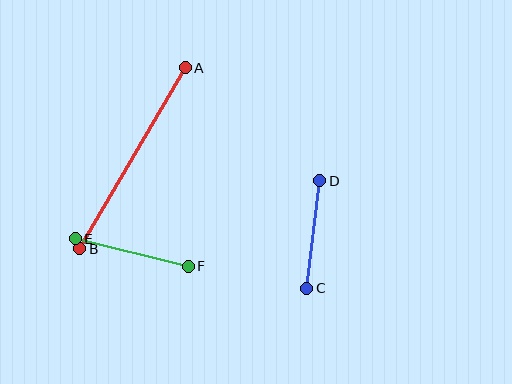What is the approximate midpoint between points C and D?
The midpoint is at approximately (313, 235) pixels.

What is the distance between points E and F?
The distance is approximately 117 pixels.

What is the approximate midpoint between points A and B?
The midpoint is at approximately (132, 158) pixels.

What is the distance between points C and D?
The distance is approximately 109 pixels.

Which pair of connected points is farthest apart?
Points A and B are farthest apart.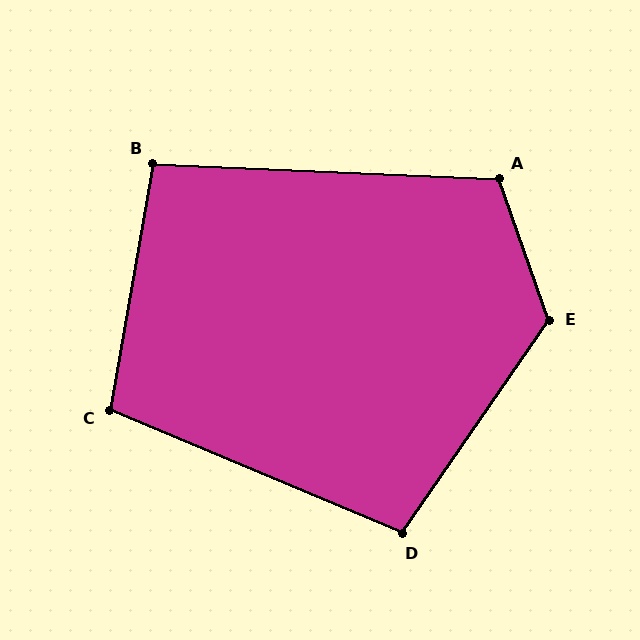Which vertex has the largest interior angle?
E, at approximately 126 degrees.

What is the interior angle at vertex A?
Approximately 111 degrees (obtuse).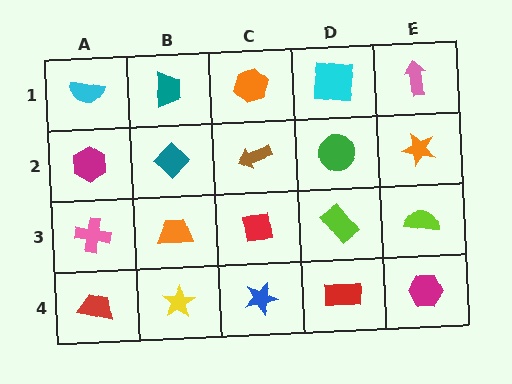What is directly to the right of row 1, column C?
A cyan square.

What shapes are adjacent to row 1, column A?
A magenta hexagon (row 2, column A), a teal trapezoid (row 1, column B).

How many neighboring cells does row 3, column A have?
3.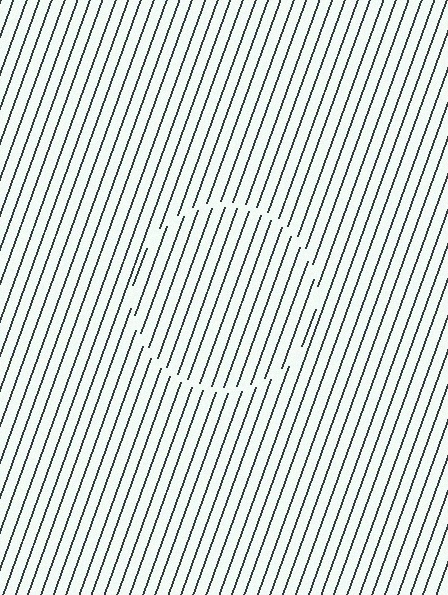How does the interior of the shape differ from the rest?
The interior of the shape contains the same grating, shifted by half a period — the contour is defined by the phase discontinuity where line-ends from the inner and outer gratings abut.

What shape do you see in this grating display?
An illusory circle. The interior of the shape contains the same grating, shifted by half a period — the contour is defined by the phase discontinuity where line-ends from the inner and outer gratings abut.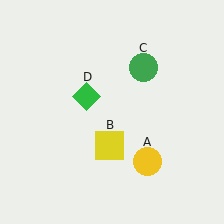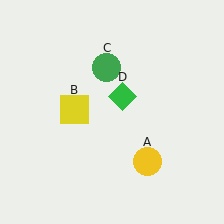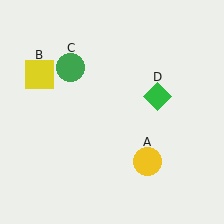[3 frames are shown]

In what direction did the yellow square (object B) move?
The yellow square (object B) moved up and to the left.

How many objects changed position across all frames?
3 objects changed position: yellow square (object B), green circle (object C), green diamond (object D).